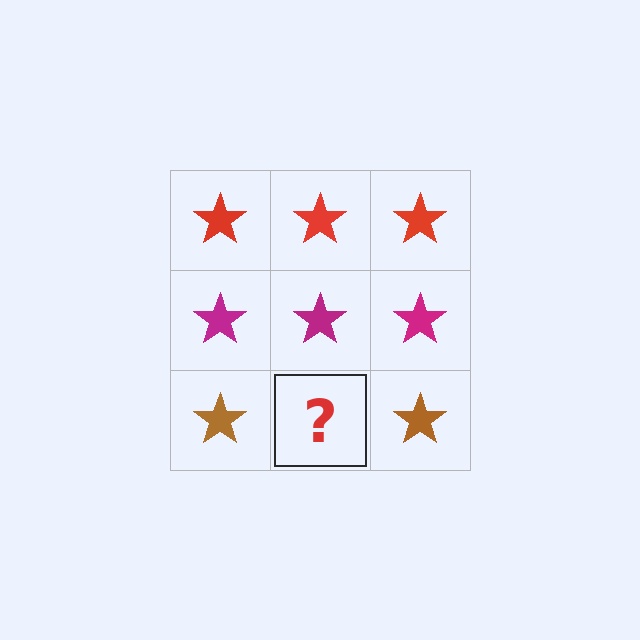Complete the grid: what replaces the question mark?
The question mark should be replaced with a brown star.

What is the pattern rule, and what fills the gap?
The rule is that each row has a consistent color. The gap should be filled with a brown star.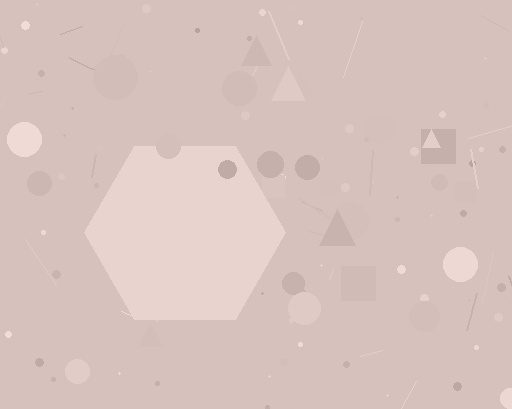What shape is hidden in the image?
A hexagon is hidden in the image.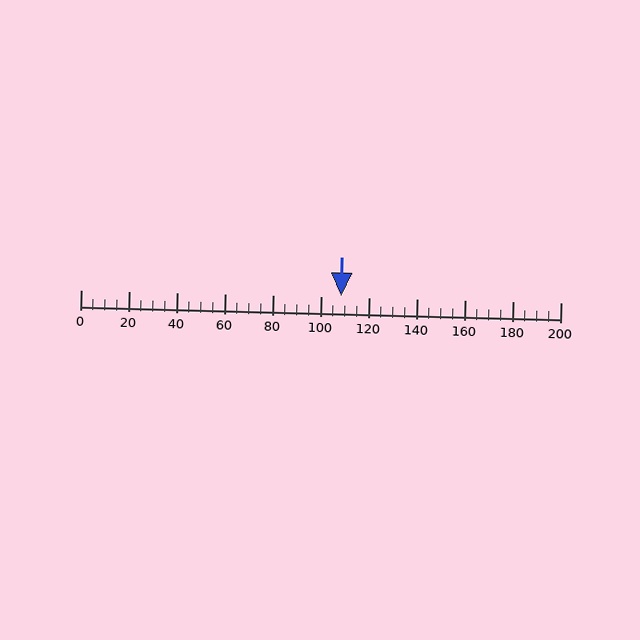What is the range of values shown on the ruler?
The ruler shows values from 0 to 200.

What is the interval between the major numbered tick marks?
The major tick marks are spaced 20 units apart.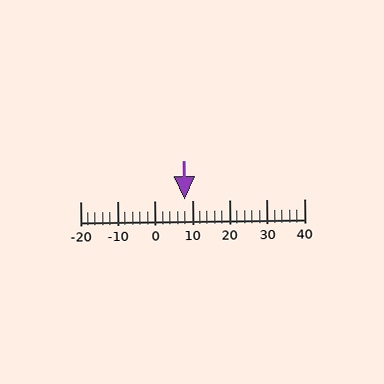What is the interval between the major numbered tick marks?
The major tick marks are spaced 10 units apart.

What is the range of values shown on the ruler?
The ruler shows values from -20 to 40.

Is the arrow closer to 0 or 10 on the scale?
The arrow is closer to 10.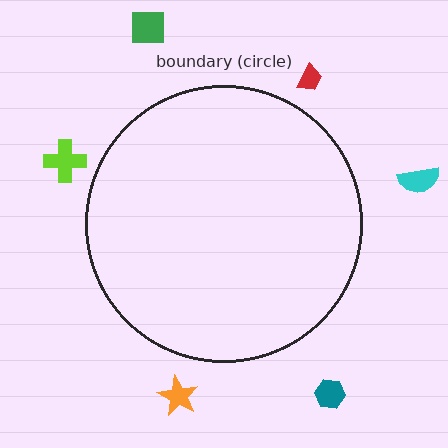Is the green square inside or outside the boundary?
Outside.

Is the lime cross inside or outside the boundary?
Outside.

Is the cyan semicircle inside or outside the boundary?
Outside.